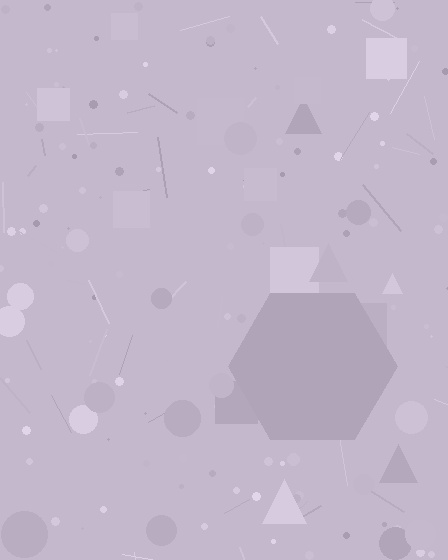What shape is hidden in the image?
A hexagon is hidden in the image.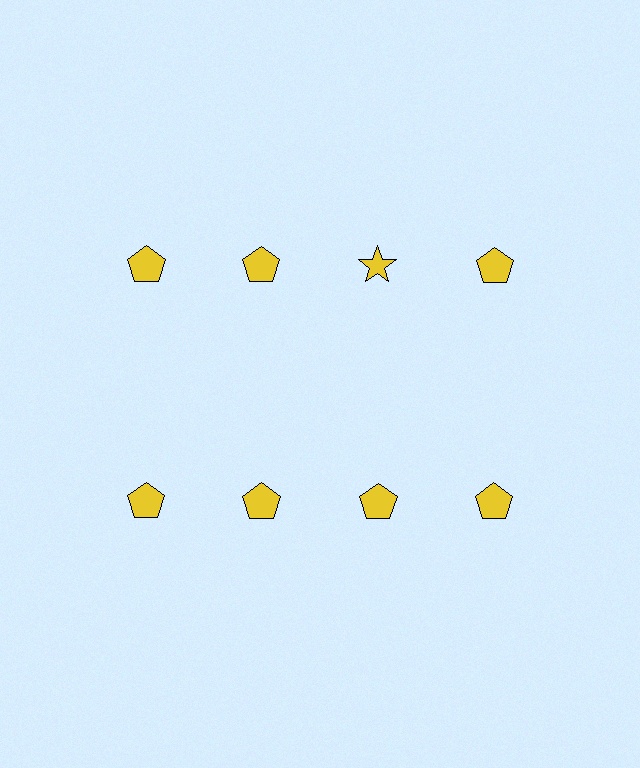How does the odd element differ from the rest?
It has a different shape: star instead of pentagon.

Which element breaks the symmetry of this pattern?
The yellow star in the top row, center column breaks the symmetry. All other shapes are yellow pentagons.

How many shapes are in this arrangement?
There are 8 shapes arranged in a grid pattern.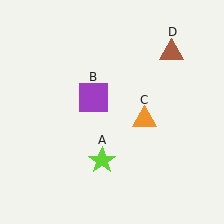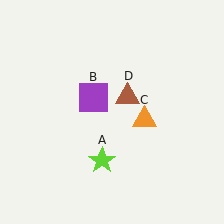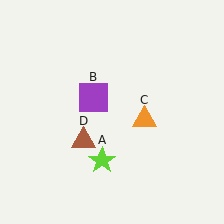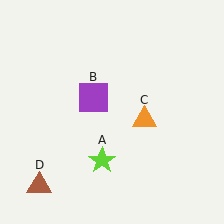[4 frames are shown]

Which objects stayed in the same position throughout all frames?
Lime star (object A) and purple square (object B) and orange triangle (object C) remained stationary.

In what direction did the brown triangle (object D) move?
The brown triangle (object D) moved down and to the left.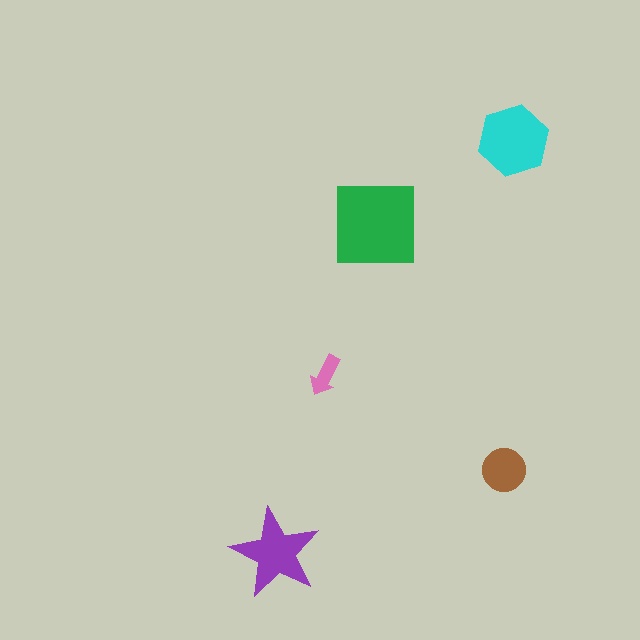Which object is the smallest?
The pink arrow.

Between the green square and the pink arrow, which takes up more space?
The green square.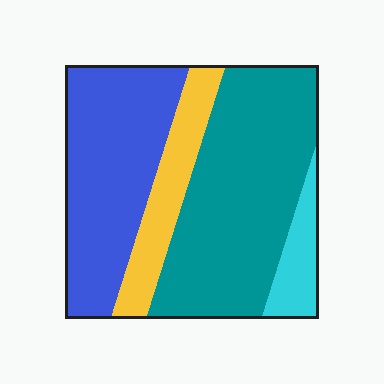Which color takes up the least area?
Cyan, at roughly 10%.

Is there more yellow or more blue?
Blue.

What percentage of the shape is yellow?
Yellow covers around 15% of the shape.